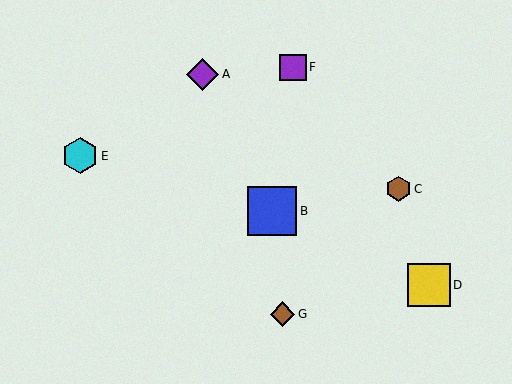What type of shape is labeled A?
Shape A is a purple diamond.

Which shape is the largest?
The blue square (labeled B) is the largest.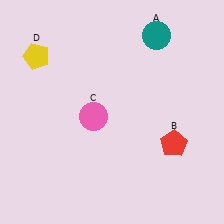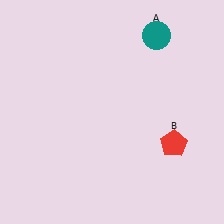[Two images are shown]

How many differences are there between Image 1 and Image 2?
There are 2 differences between the two images.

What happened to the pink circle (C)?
The pink circle (C) was removed in Image 2. It was in the bottom-left area of Image 1.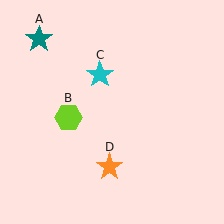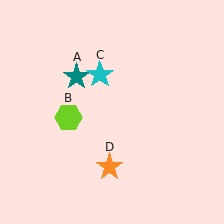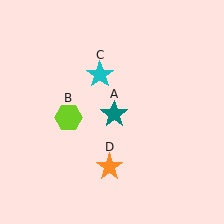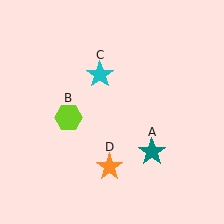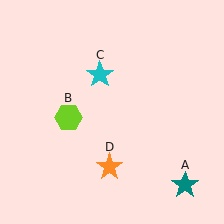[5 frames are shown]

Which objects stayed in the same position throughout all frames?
Lime hexagon (object B) and cyan star (object C) and orange star (object D) remained stationary.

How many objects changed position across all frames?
1 object changed position: teal star (object A).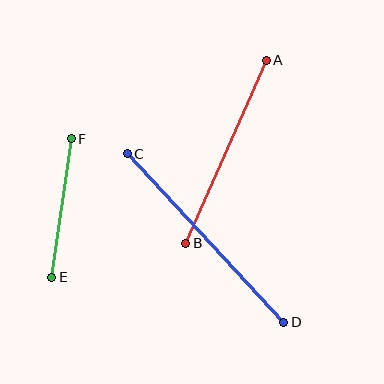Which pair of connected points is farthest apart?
Points C and D are farthest apart.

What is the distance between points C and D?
The distance is approximately 230 pixels.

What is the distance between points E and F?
The distance is approximately 140 pixels.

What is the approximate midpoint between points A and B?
The midpoint is at approximately (226, 152) pixels.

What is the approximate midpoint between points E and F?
The midpoint is at approximately (61, 208) pixels.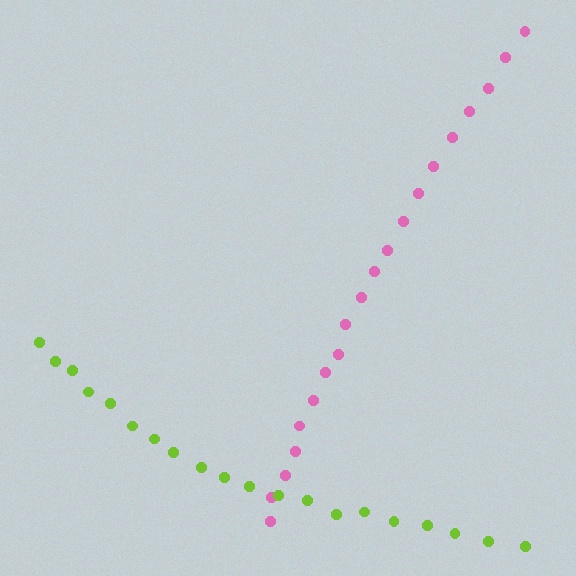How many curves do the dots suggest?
There are 2 distinct paths.